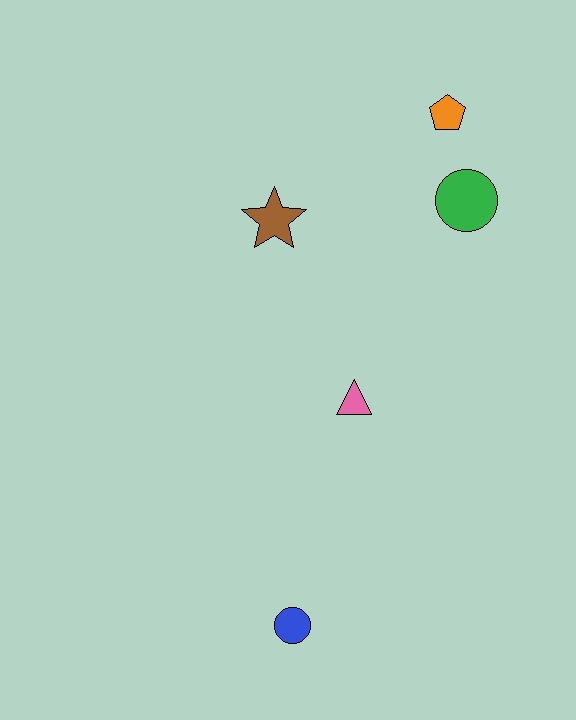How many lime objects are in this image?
There are no lime objects.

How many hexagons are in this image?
There are no hexagons.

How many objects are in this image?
There are 5 objects.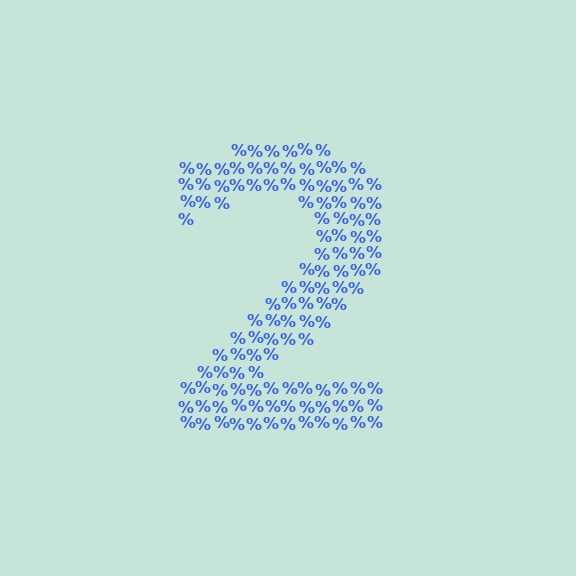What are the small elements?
The small elements are percent signs.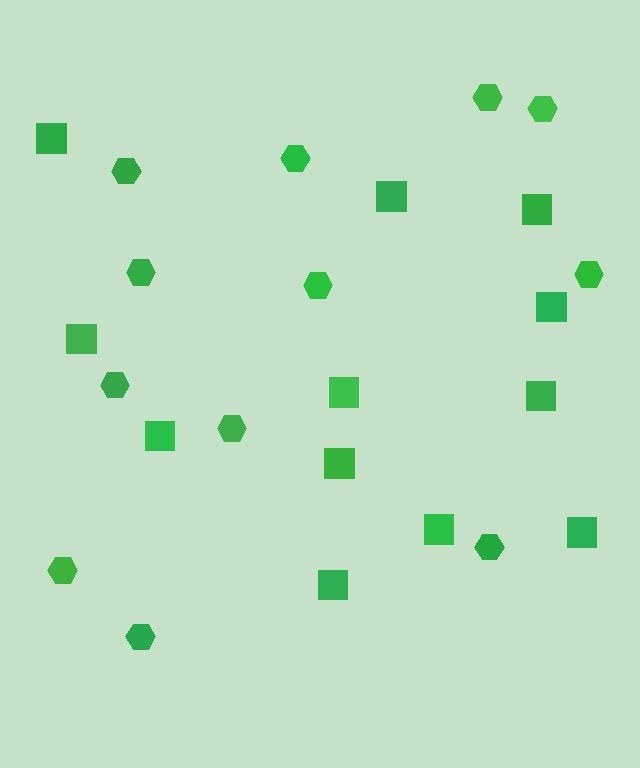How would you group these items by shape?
There are 2 groups: one group of hexagons (12) and one group of squares (12).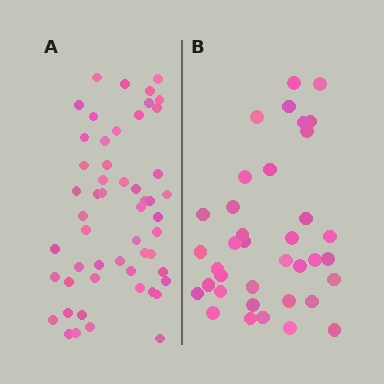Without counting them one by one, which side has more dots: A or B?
Region A (the left region) has more dots.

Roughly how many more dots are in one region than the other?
Region A has approximately 15 more dots than region B.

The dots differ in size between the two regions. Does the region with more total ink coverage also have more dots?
No. Region B has more total ink coverage because its dots are larger, but region A actually contains more individual dots. Total area can be misleading — the number of items is what matters here.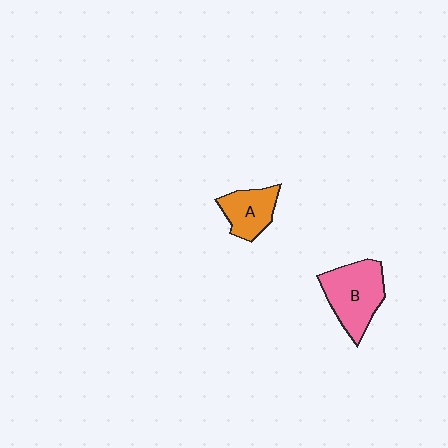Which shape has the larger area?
Shape B (pink).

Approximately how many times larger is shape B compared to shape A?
Approximately 1.5 times.